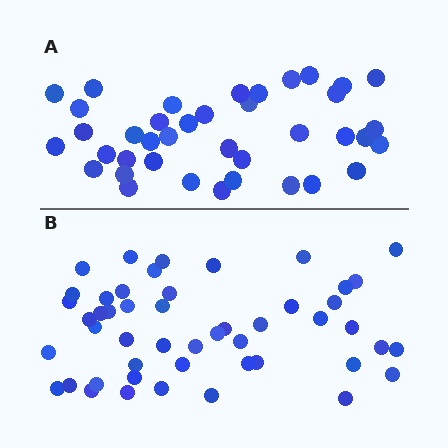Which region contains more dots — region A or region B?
Region B (the bottom region) has more dots.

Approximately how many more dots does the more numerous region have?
Region B has roughly 10 or so more dots than region A.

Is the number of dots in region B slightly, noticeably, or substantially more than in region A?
Region B has noticeably more, but not dramatically so. The ratio is roughly 1.3 to 1.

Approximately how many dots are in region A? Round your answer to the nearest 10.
About 40 dots. (The exact count is 39, which rounds to 40.)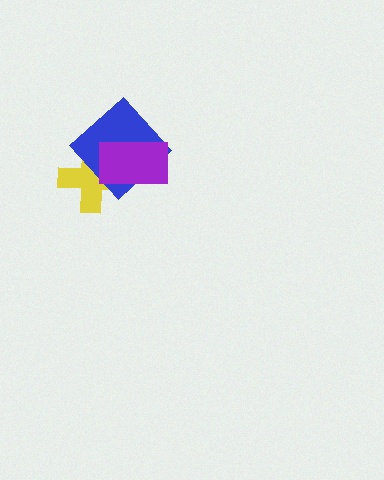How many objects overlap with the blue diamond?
2 objects overlap with the blue diamond.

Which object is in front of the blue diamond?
The purple rectangle is in front of the blue diamond.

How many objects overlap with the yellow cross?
2 objects overlap with the yellow cross.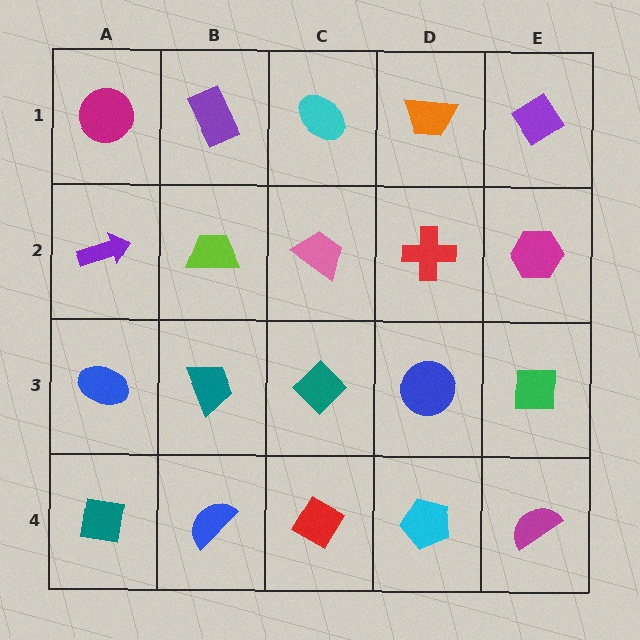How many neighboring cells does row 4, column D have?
3.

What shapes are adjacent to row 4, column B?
A teal trapezoid (row 3, column B), a teal square (row 4, column A), a red diamond (row 4, column C).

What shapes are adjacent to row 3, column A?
A purple arrow (row 2, column A), a teal square (row 4, column A), a teal trapezoid (row 3, column B).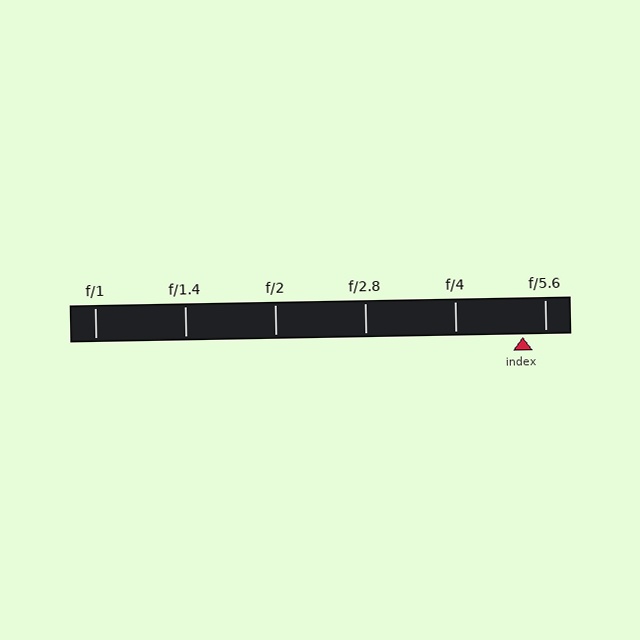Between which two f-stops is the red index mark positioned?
The index mark is between f/4 and f/5.6.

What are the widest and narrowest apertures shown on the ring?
The widest aperture shown is f/1 and the narrowest is f/5.6.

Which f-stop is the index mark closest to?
The index mark is closest to f/5.6.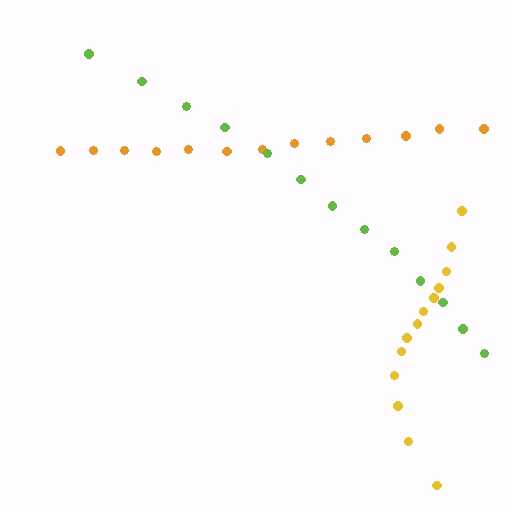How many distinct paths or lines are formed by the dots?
There are 3 distinct paths.